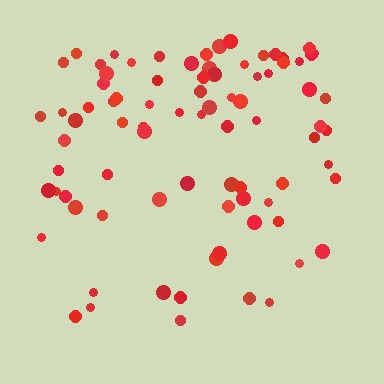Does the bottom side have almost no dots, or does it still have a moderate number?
Still a moderate number, just noticeably fewer than the top.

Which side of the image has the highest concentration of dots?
The top.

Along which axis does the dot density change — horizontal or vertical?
Vertical.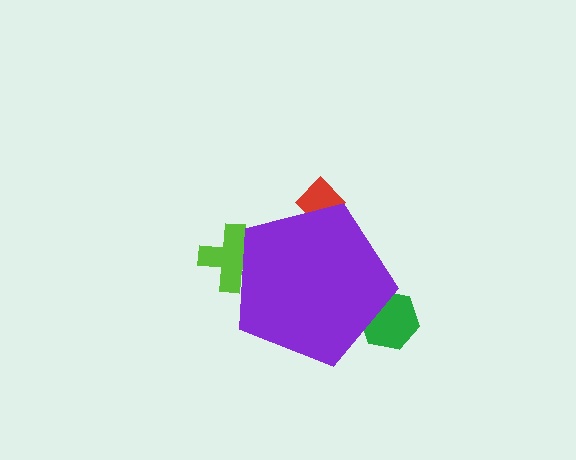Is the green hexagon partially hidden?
Yes, the green hexagon is partially hidden behind the purple pentagon.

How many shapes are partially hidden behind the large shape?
3 shapes are partially hidden.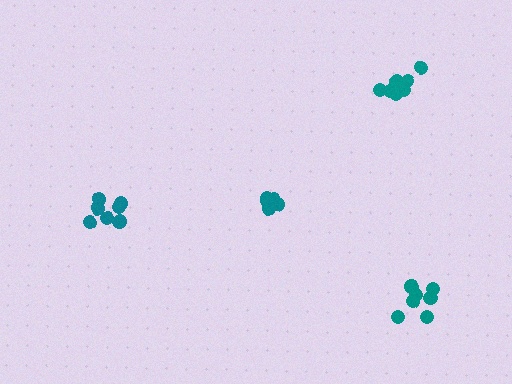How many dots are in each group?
Group 1: 8 dots, Group 2: 6 dots, Group 3: 8 dots, Group 4: 7 dots (29 total).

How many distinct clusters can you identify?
There are 4 distinct clusters.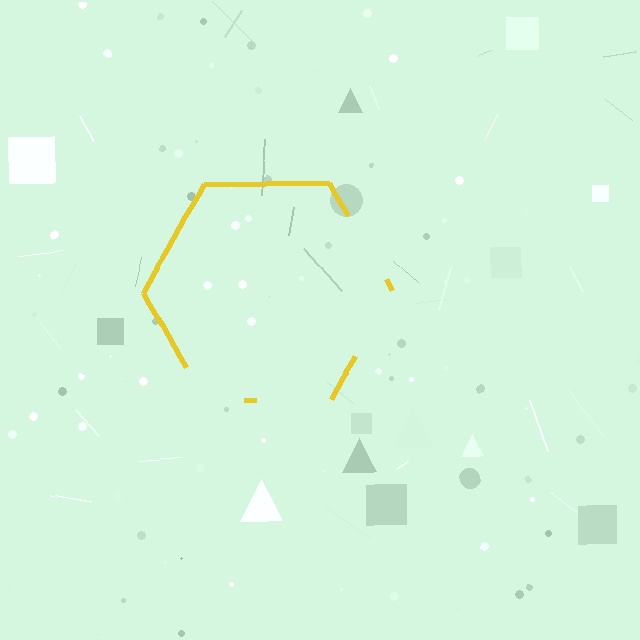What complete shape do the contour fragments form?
The contour fragments form a hexagon.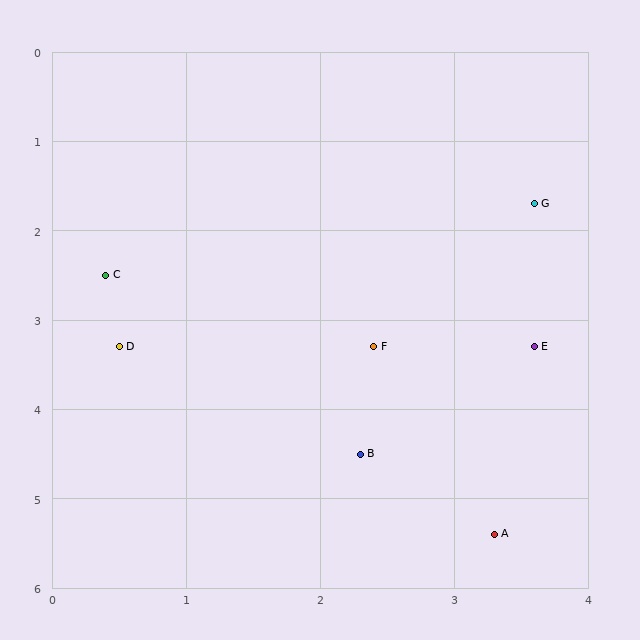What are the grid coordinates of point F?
Point F is at approximately (2.4, 3.3).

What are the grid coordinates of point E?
Point E is at approximately (3.6, 3.3).